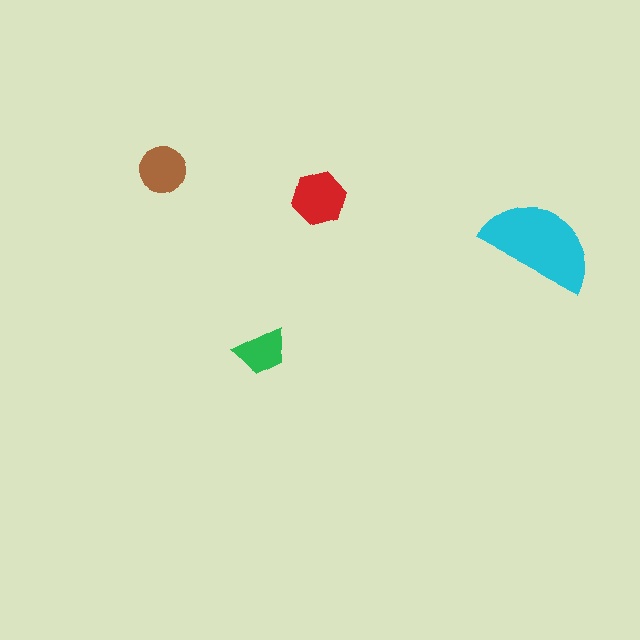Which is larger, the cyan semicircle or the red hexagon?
The cyan semicircle.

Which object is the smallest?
The green trapezoid.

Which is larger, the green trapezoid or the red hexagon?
The red hexagon.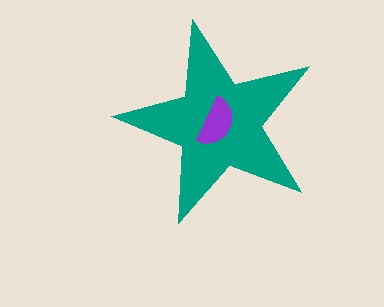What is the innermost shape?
The purple semicircle.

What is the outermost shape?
The teal star.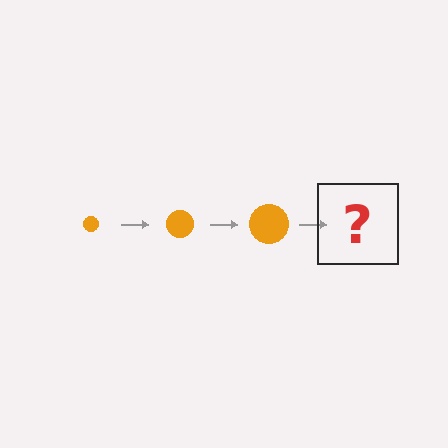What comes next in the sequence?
The next element should be an orange circle, larger than the previous one.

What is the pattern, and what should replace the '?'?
The pattern is that the circle gets progressively larger each step. The '?' should be an orange circle, larger than the previous one.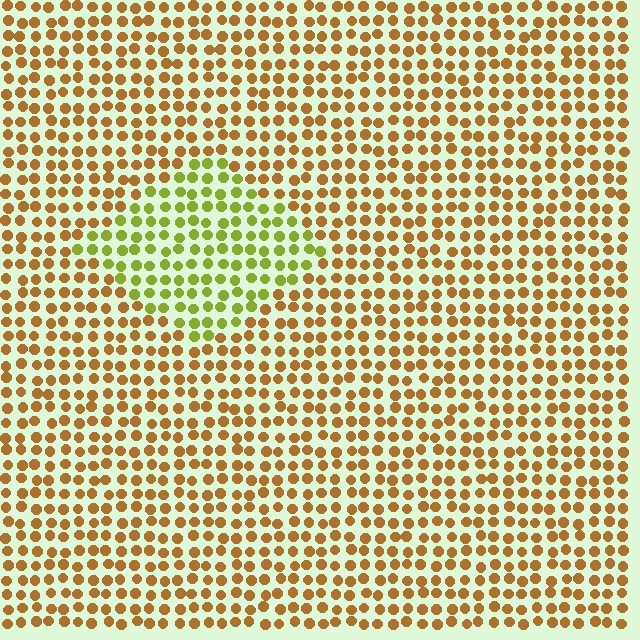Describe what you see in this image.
The image is filled with small brown elements in a uniform arrangement. A diamond-shaped region is visible where the elements are tinted to a slightly different hue, forming a subtle color boundary.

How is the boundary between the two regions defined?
The boundary is defined purely by a slight shift in hue (about 44 degrees). Spacing, size, and orientation are identical on both sides.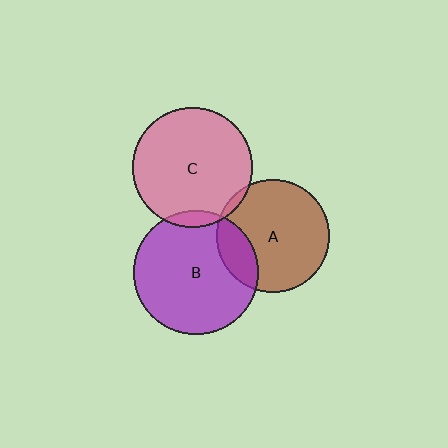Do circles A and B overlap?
Yes.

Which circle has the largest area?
Circle B (purple).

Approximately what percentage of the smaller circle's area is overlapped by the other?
Approximately 20%.